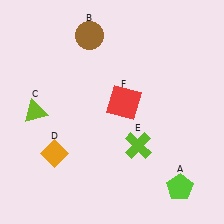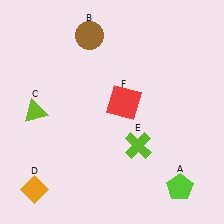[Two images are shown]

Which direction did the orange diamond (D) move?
The orange diamond (D) moved down.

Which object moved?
The orange diamond (D) moved down.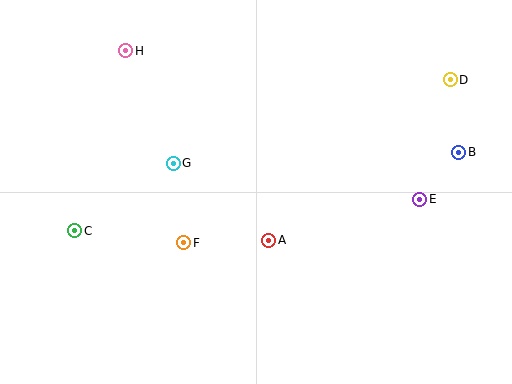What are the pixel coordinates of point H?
Point H is at (126, 51).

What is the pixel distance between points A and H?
The distance between A and H is 238 pixels.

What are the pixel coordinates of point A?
Point A is at (269, 240).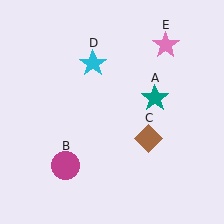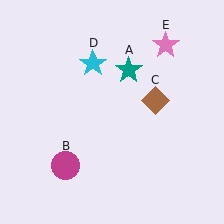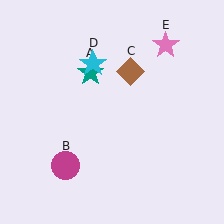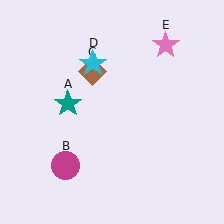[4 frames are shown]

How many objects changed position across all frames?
2 objects changed position: teal star (object A), brown diamond (object C).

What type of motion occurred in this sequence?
The teal star (object A), brown diamond (object C) rotated counterclockwise around the center of the scene.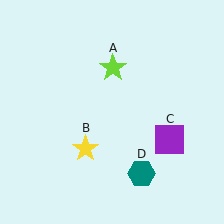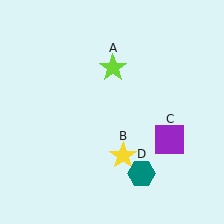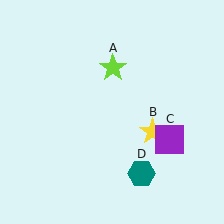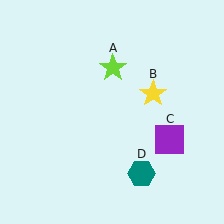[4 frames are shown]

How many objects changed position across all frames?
1 object changed position: yellow star (object B).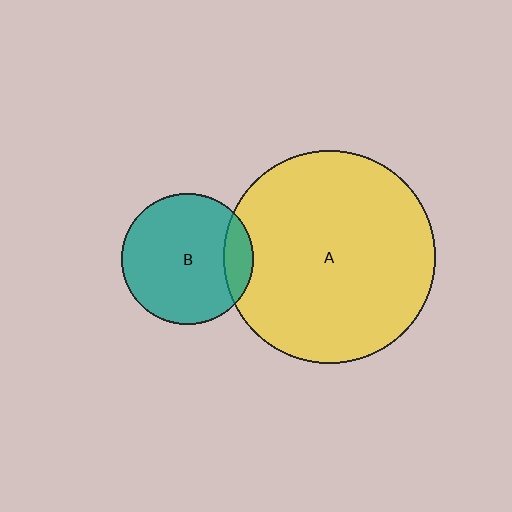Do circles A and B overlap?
Yes.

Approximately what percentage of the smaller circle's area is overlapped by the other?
Approximately 15%.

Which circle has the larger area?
Circle A (yellow).